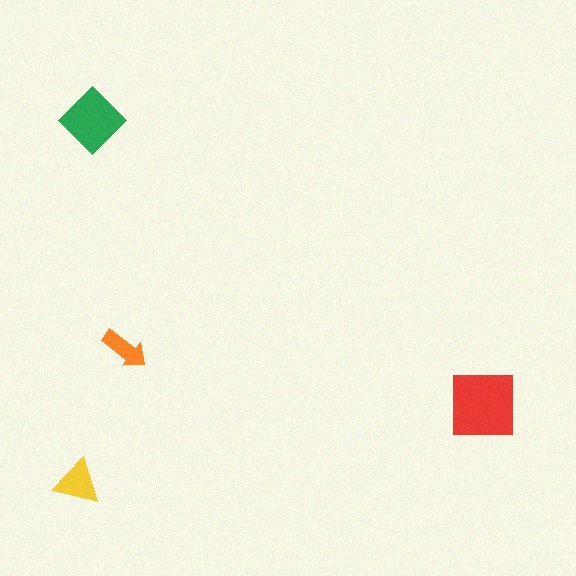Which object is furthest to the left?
The yellow triangle is leftmost.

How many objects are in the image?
There are 4 objects in the image.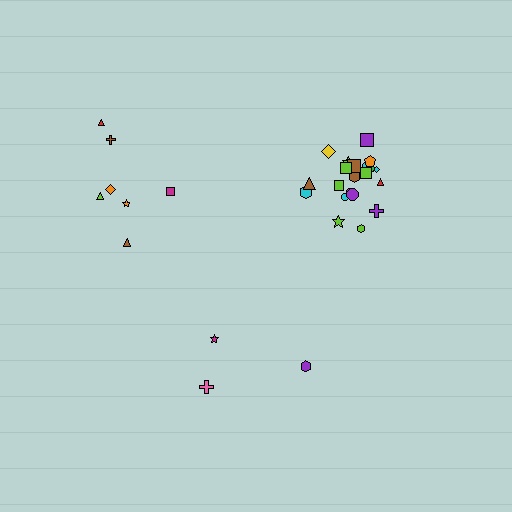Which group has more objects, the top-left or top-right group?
The top-right group.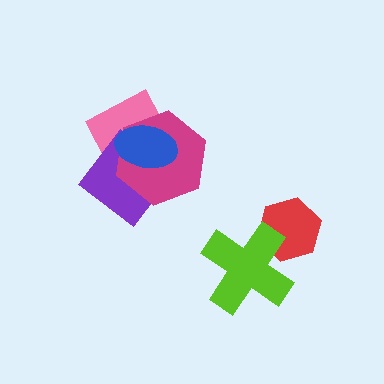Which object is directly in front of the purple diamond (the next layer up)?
The magenta hexagon is directly in front of the purple diamond.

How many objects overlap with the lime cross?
1 object overlaps with the lime cross.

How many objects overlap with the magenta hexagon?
3 objects overlap with the magenta hexagon.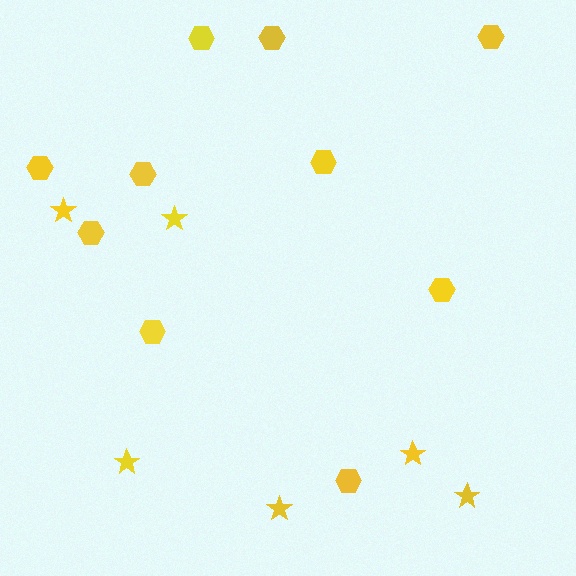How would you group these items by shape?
There are 2 groups: one group of hexagons (10) and one group of stars (6).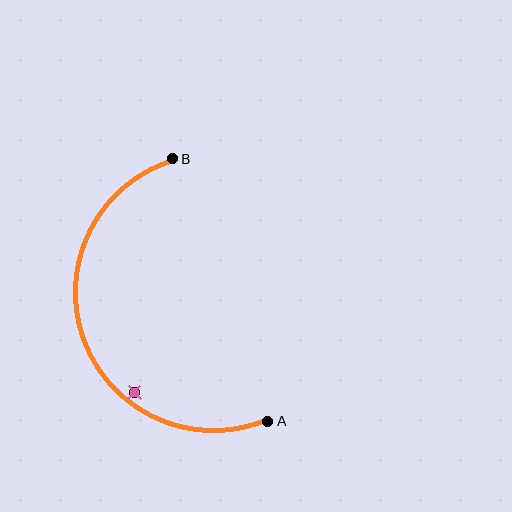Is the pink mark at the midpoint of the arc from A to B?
No — the pink mark does not lie on the arc at all. It sits slightly inside the curve.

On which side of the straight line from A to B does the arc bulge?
The arc bulges to the left of the straight line connecting A and B.